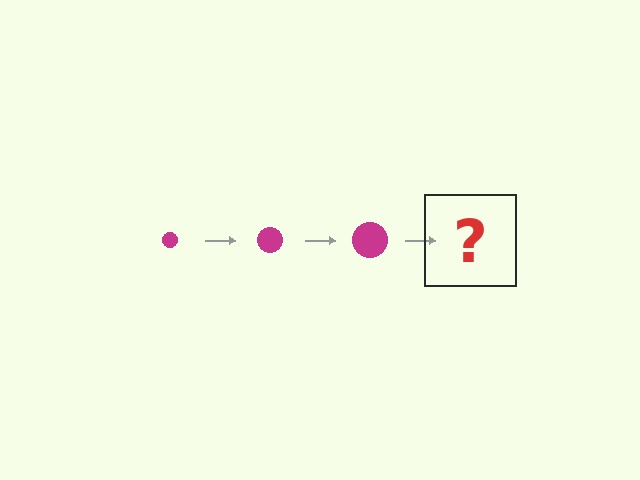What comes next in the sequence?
The next element should be a magenta circle, larger than the previous one.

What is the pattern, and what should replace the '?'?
The pattern is that the circle gets progressively larger each step. The '?' should be a magenta circle, larger than the previous one.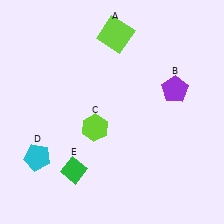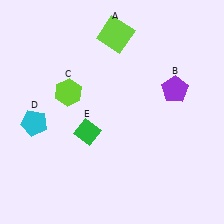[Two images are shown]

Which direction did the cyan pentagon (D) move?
The cyan pentagon (D) moved up.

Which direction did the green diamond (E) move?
The green diamond (E) moved up.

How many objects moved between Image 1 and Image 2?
3 objects moved between the two images.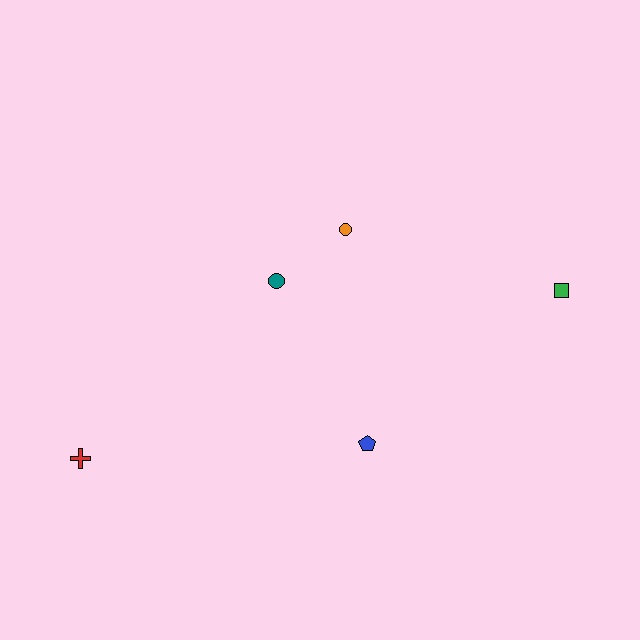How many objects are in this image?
There are 5 objects.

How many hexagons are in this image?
There are no hexagons.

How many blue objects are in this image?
There is 1 blue object.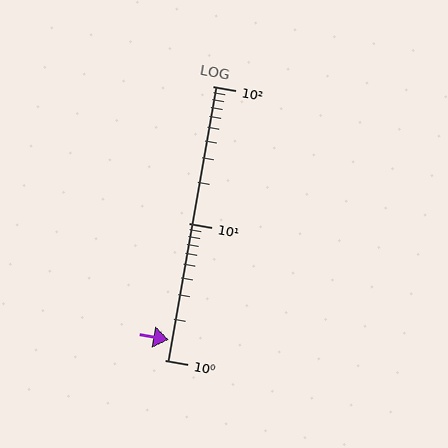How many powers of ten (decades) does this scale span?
The scale spans 2 decades, from 1 to 100.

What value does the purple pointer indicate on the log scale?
The pointer indicates approximately 1.4.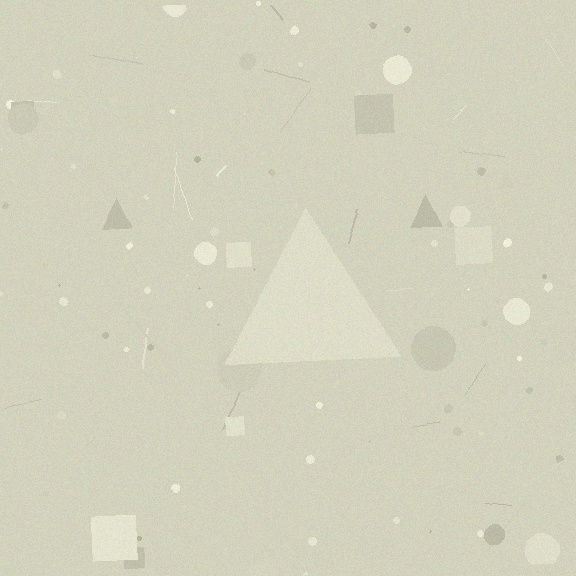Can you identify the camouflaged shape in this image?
The camouflaged shape is a triangle.